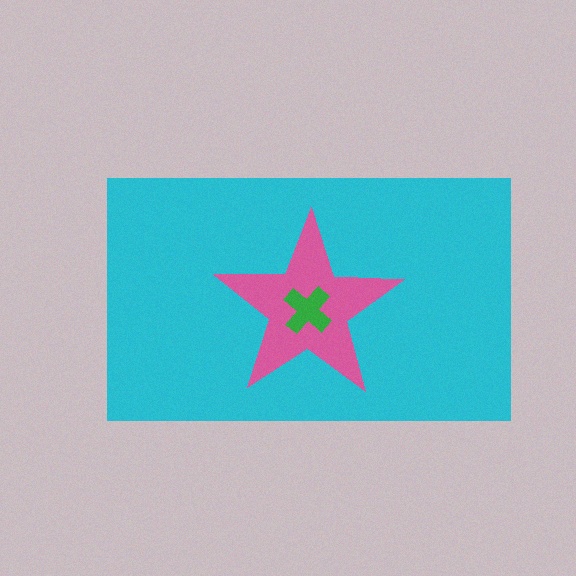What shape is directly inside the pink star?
The green cross.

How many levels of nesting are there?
3.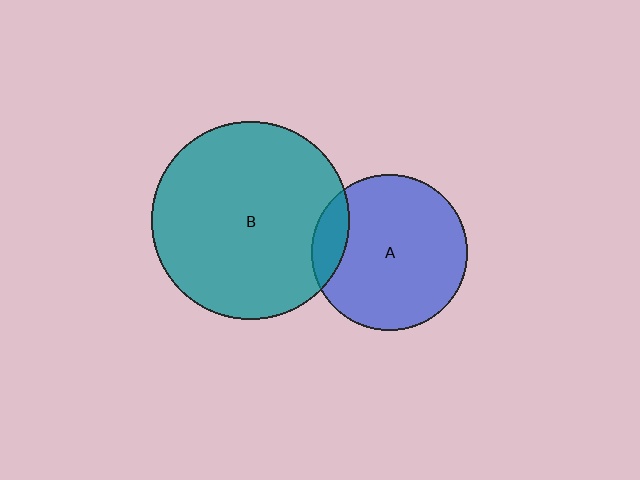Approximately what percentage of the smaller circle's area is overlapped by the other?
Approximately 15%.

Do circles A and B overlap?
Yes.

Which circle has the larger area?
Circle B (teal).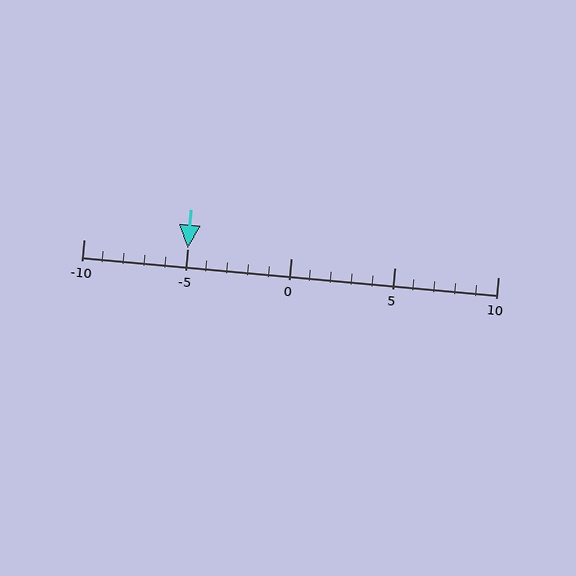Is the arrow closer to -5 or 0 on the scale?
The arrow is closer to -5.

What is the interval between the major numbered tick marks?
The major tick marks are spaced 5 units apart.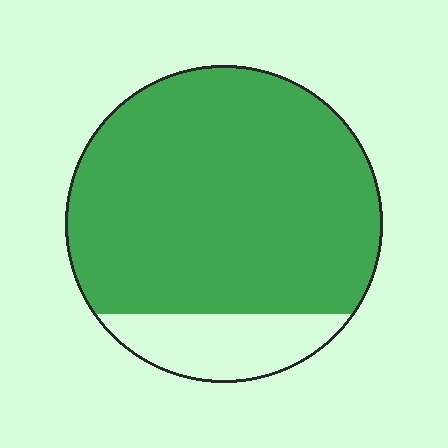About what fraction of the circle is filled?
About five sixths (5/6).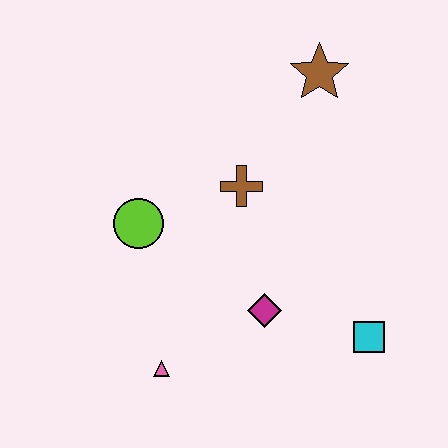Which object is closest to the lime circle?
The brown cross is closest to the lime circle.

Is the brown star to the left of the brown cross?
No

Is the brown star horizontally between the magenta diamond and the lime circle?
No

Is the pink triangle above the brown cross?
No